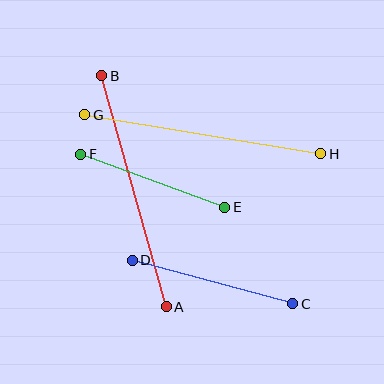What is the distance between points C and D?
The distance is approximately 166 pixels.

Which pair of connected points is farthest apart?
Points A and B are farthest apart.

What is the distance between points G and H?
The distance is approximately 240 pixels.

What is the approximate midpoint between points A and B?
The midpoint is at approximately (134, 191) pixels.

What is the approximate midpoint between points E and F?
The midpoint is at approximately (153, 181) pixels.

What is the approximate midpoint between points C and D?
The midpoint is at approximately (213, 282) pixels.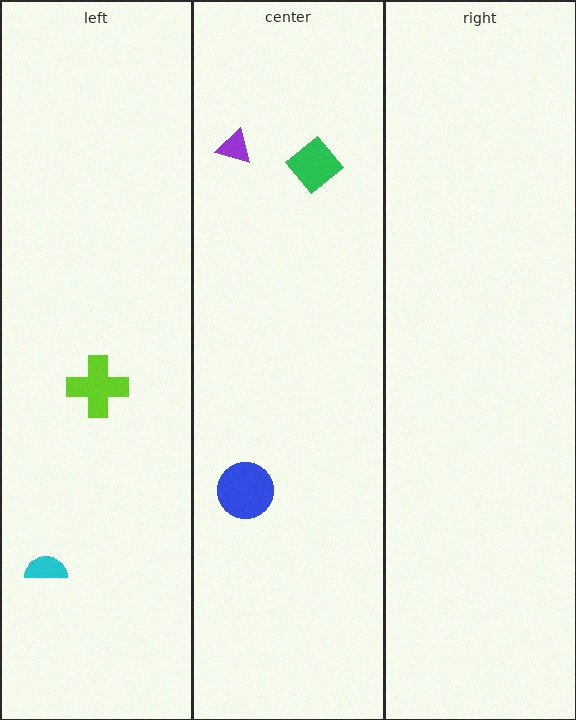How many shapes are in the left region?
2.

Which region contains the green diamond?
The center region.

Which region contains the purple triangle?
The center region.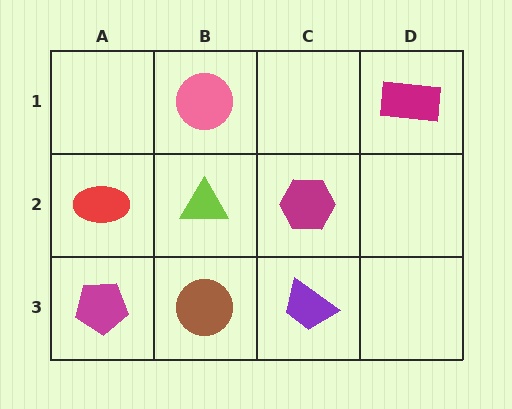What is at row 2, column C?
A magenta hexagon.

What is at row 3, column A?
A magenta pentagon.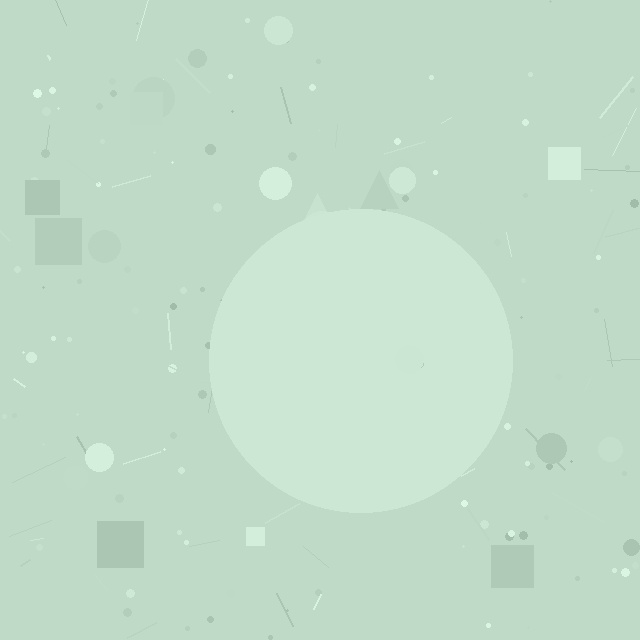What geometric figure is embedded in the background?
A circle is embedded in the background.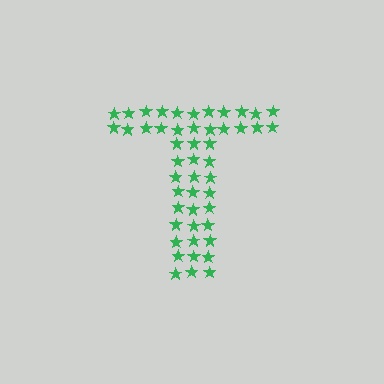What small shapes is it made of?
It is made of small stars.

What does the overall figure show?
The overall figure shows the letter T.